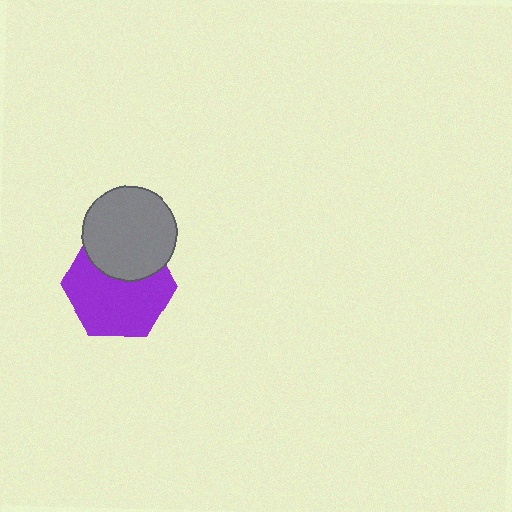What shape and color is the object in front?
The object in front is a gray circle.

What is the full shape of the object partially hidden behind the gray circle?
The partially hidden object is a purple hexagon.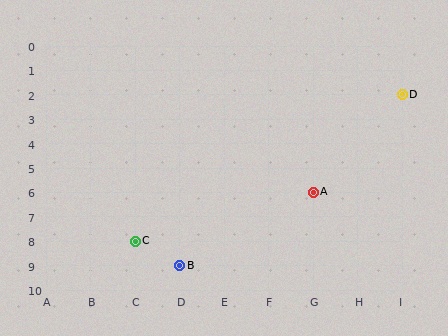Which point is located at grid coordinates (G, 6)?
Point A is at (G, 6).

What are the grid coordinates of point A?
Point A is at grid coordinates (G, 6).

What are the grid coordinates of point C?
Point C is at grid coordinates (C, 8).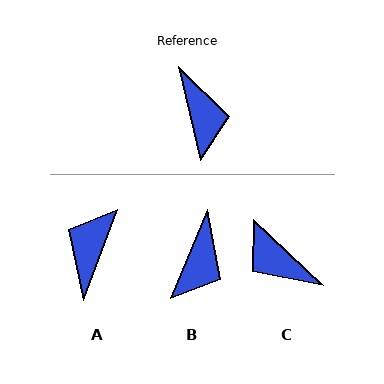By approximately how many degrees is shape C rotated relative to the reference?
Approximately 147 degrees clockwise.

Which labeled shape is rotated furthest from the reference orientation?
C, about 147 degrees away.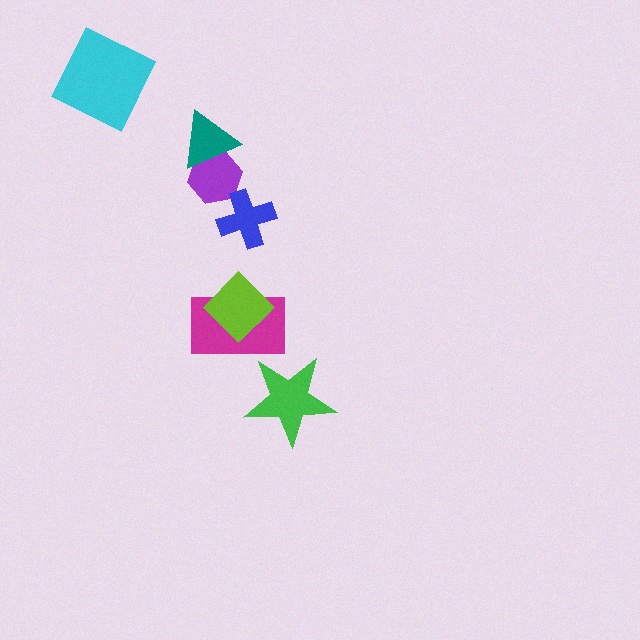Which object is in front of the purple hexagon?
The teal triangle is in front of the purple hexagon.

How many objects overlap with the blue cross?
0 objects overlap with the blue cross.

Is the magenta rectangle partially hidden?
Yes, it is partially covered by another shape.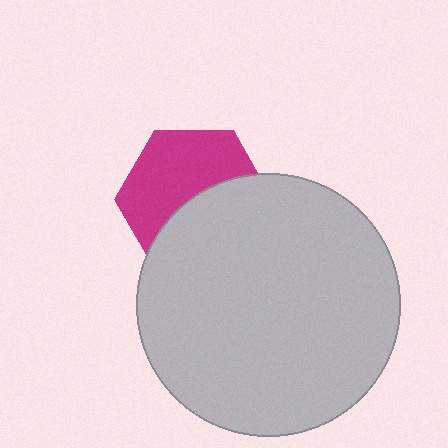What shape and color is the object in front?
The object in front is a light gray circle.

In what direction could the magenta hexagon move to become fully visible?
The magenta hexagon could move up. That would shift it out from behind the light gray circle entirely.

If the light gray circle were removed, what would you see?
You would see the complete magenta hexagon.